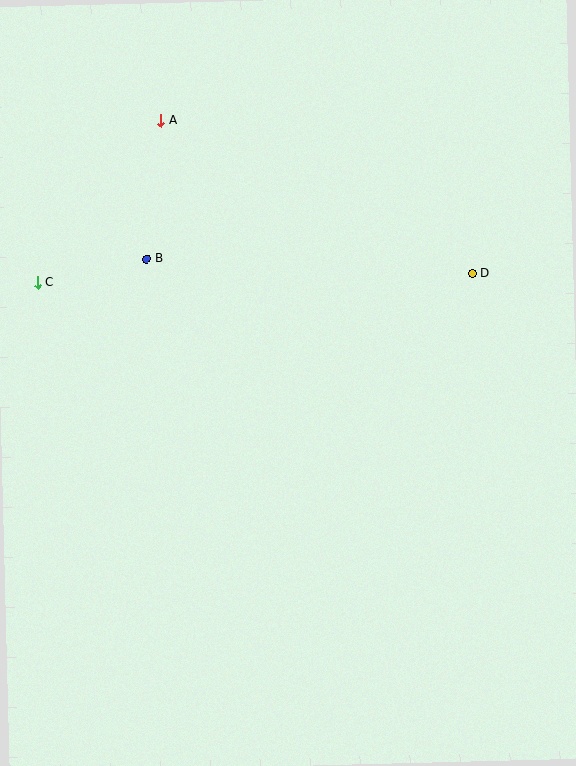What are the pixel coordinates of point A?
Point A is at (161, 121).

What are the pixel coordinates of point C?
Point C is at (38, 282).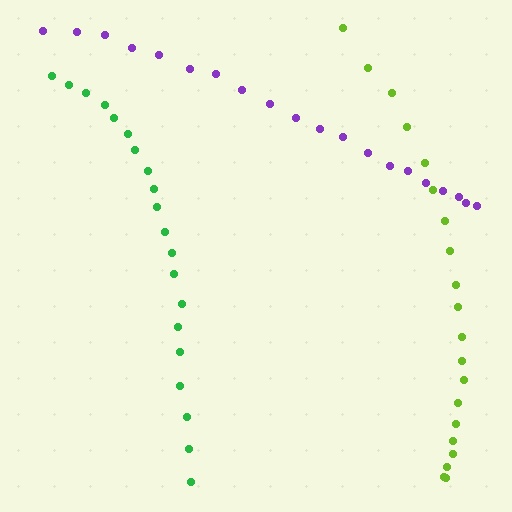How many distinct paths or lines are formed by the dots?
There are 3 distinct paths.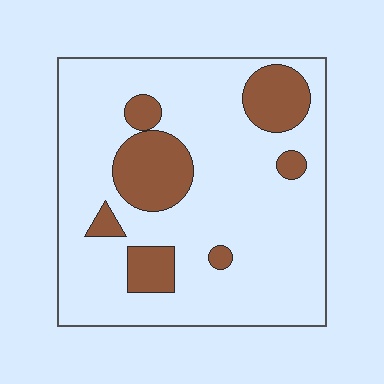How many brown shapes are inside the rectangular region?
7.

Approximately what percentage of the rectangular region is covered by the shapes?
Approximately 20%.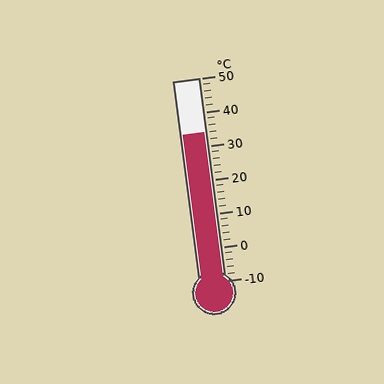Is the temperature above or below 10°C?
The temperature is above 10°C.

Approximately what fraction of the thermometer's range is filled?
The thermometer is filled to approximately 75% of its range.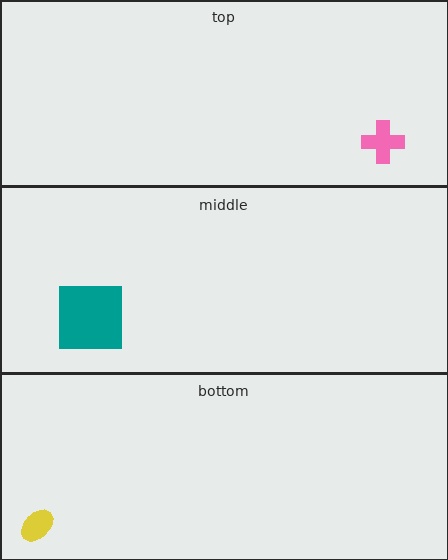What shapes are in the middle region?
The teal square.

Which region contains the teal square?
The middle region.